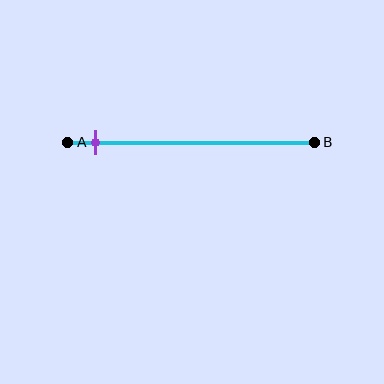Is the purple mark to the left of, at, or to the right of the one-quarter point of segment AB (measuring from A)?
The purple mark is to the left of the one-quarter point of segment AB.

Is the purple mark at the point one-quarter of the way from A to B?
No, the mark is at about 10% from A, not at the 25% one-quarter point.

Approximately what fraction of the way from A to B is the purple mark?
The purple mark is approximately 10% of the way from A to B.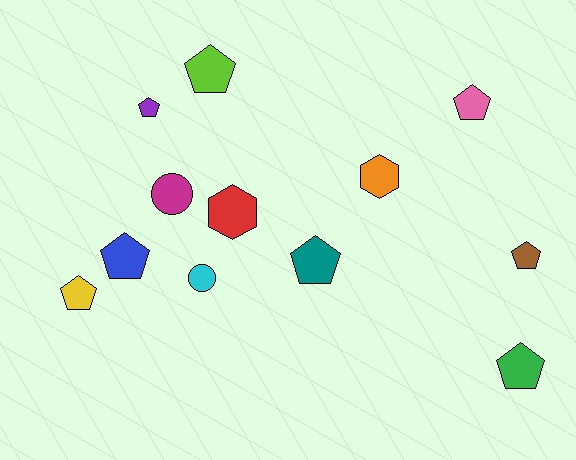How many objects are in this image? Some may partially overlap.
There are 12 objects.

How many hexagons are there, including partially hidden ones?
There are 2 hexagons.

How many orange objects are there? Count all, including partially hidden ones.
There is 1 orange object.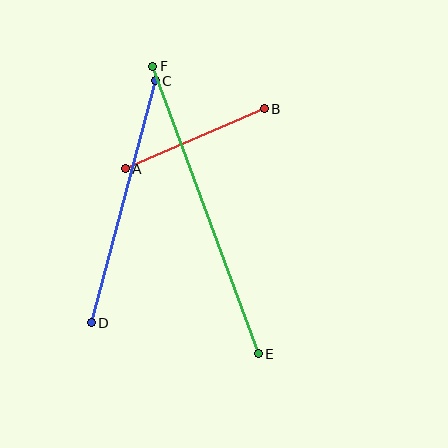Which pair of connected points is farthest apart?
Points E and F are farthest apart.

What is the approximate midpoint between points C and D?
The midpoint is at approximately (123, 202) pixels.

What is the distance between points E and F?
The distance is approximately 306 pixels.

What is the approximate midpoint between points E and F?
The midpoint is at approximately (206, 210) pixels.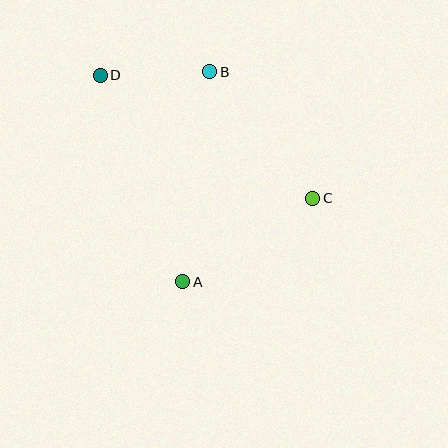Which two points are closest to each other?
Points B and D are closest to each other.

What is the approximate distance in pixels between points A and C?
The distance between A and C is approximately 154 pixels.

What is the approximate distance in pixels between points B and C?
The distance between B and C is approximately 163 pixels.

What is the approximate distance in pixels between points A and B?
The distance between A and B is approximately 212 pixels.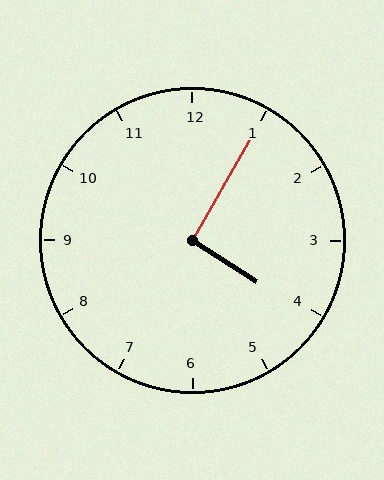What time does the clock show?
4:05.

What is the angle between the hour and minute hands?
Approximately 92 degrees.